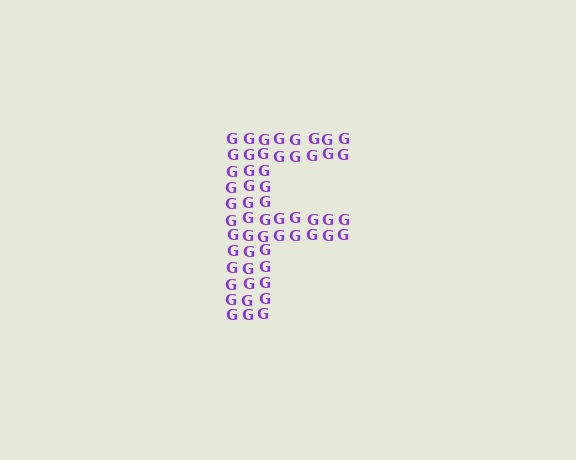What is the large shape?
The large shape is the letter F.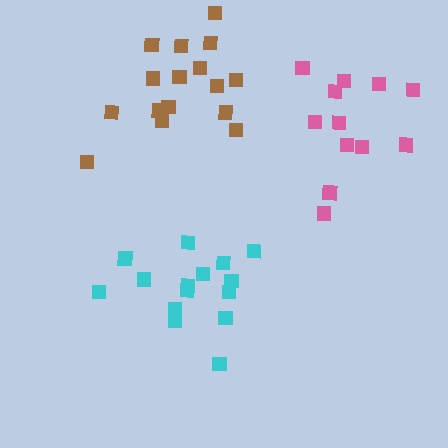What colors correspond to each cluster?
The clusters are colored: pink, brown, cyan.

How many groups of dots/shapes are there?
There are 3 groups.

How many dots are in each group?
Group 1: 12 dots, Group 2: 16 dots, Group 3: 15 dots (43 total).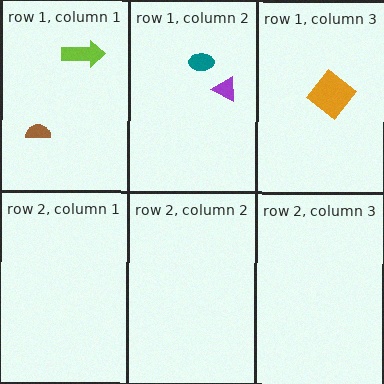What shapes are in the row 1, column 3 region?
The orange diamond.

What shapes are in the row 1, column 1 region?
The brown semicircle, the lime arrow.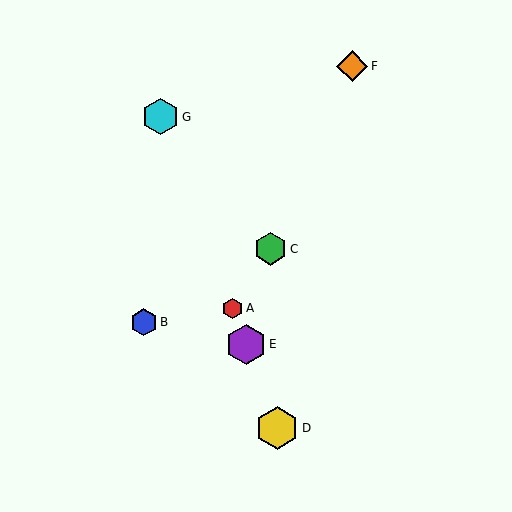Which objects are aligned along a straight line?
Objects A, D, E, G are aligned along a straight line.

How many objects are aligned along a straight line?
4 objects (A, D, E, G) are aligned along a straight line.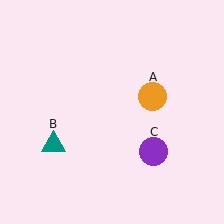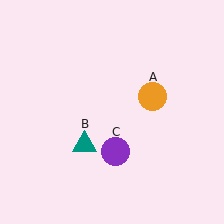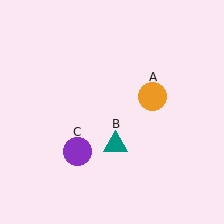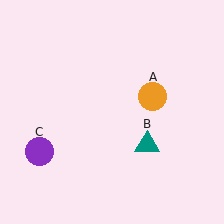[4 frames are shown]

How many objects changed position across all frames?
2 objects changed position: teal triangle (object B), purple circle (object C).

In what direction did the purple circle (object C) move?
The purple circle (object C) moved left.